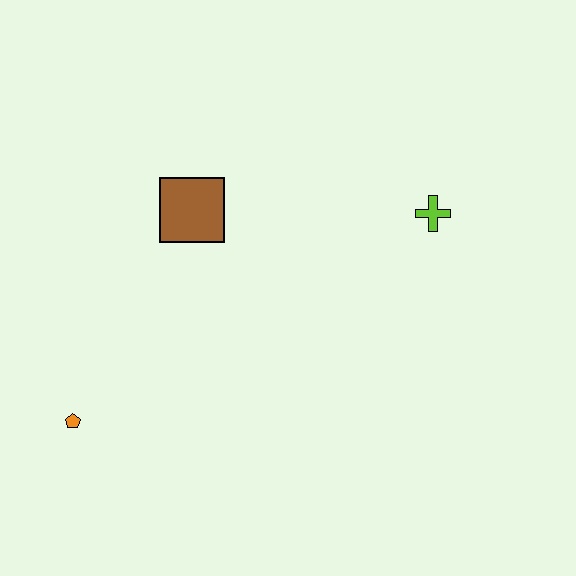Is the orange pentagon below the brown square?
Yes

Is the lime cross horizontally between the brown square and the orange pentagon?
No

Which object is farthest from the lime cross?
The orange pentagon is farthest from the lime cross.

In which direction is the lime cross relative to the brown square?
The lime cross is to the right of the brown square.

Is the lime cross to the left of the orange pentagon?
No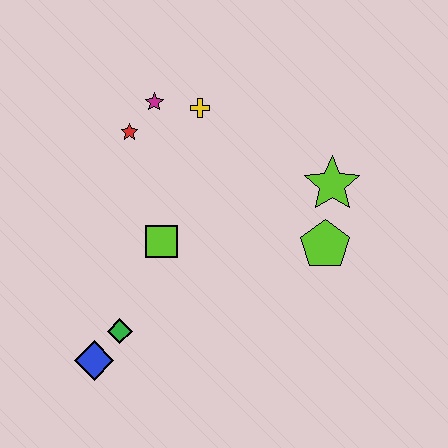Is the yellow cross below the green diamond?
No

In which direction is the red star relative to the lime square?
The red star is above the lime square.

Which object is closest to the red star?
The magenta star is closest to the red star.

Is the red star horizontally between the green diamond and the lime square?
Yes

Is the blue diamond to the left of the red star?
Yes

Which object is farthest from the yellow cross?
The blue diamond is farthest from the yellow cross.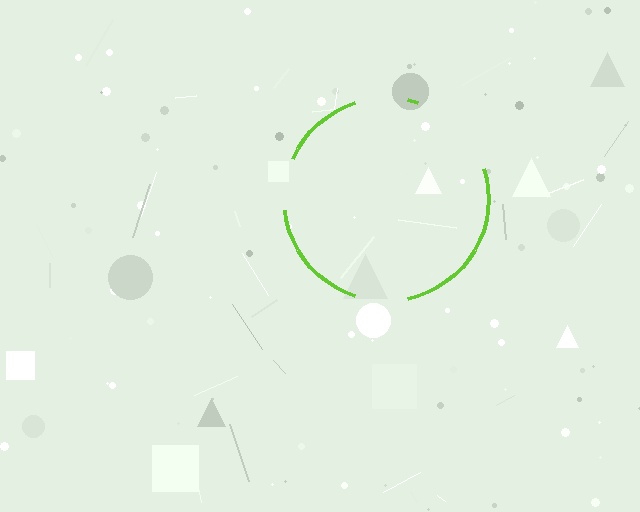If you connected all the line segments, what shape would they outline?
They would outline a circle.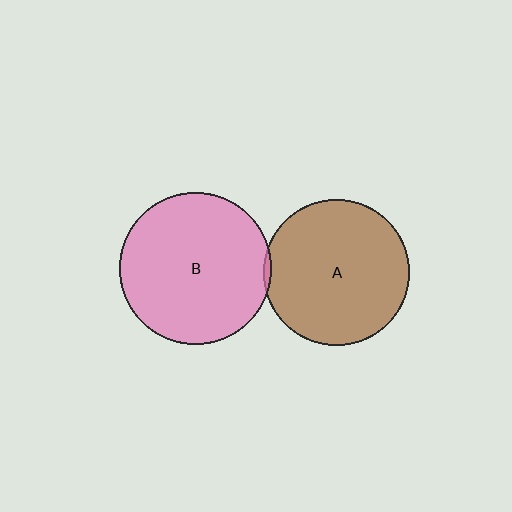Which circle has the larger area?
Circle B (pink).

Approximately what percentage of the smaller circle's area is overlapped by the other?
Approximately 5%.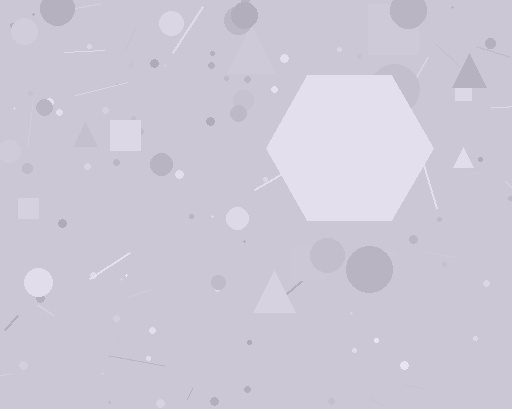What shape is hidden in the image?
A hexagon is hidden in the image.